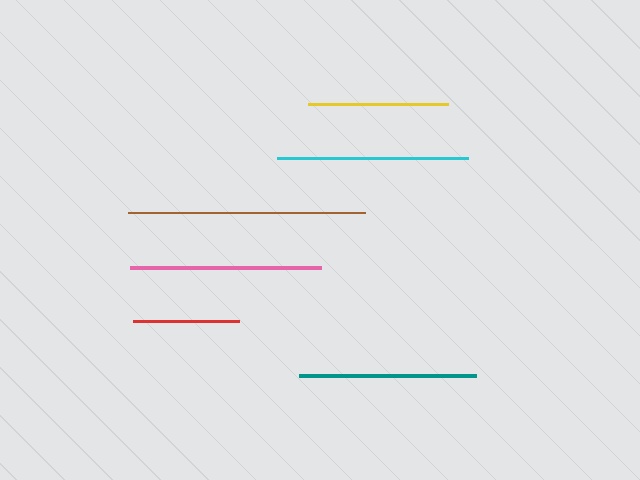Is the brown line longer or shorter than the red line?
The brown line is longer than the red line.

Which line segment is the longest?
The brown line is the longest at approximately 236 pixels.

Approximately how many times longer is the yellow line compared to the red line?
The yellow line is approximately 1.3 times the length of the red line.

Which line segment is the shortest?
The red line is the shortest at approximately 105 pixels.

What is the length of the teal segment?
The teal segment is approximately 177 pixels long.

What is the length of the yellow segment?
The yellow segment is approximately 140 pixels long.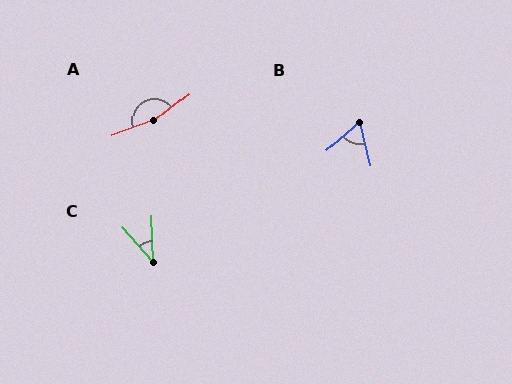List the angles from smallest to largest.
C (40°), B (63°), A (162°).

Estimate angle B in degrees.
Approximately 63 degrees.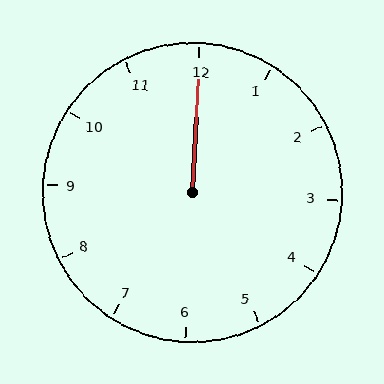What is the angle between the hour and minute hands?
Approximately 0 degrees.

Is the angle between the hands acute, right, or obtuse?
It is acute.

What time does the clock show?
12:00.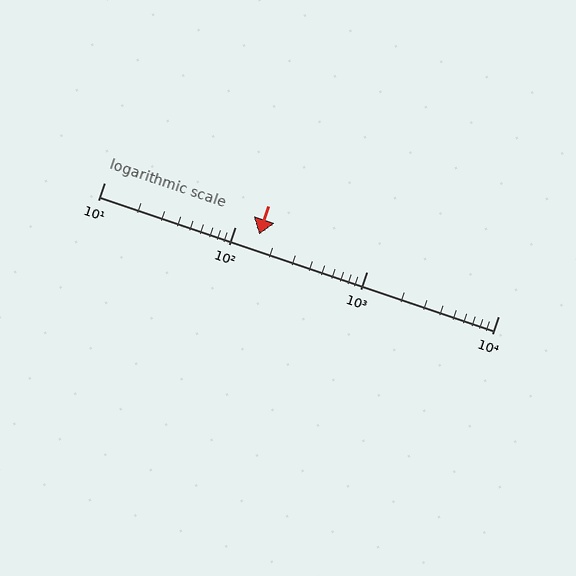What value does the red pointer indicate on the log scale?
The pointer indicates approximately 150.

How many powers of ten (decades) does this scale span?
The scale spans 3 decades, from 10 to 10000.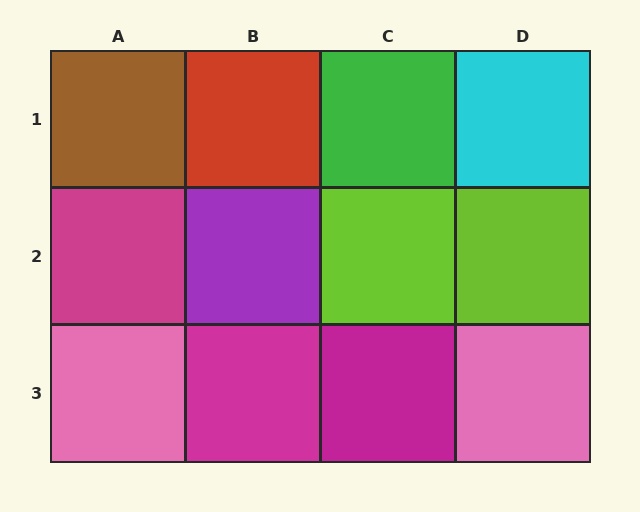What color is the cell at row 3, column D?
Pink.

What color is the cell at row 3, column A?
Pink.